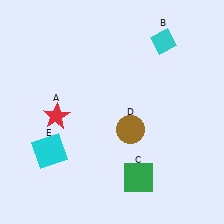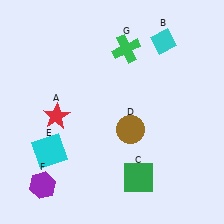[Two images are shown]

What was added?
A purple hexagon (F), a green cross (G) were added in Image 2.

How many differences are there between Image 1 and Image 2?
There are 2 differences between the two images.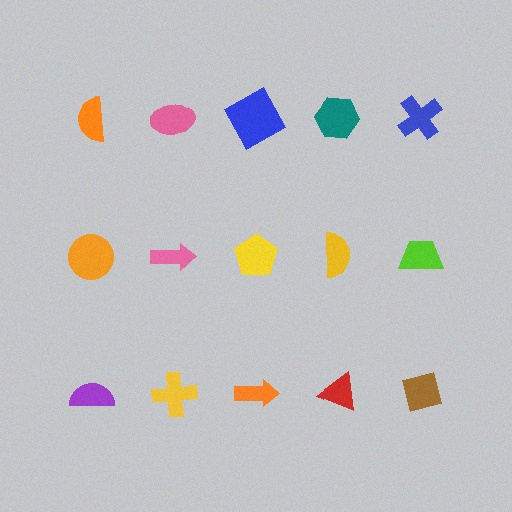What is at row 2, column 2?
A pink arrow.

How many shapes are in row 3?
5 shapes.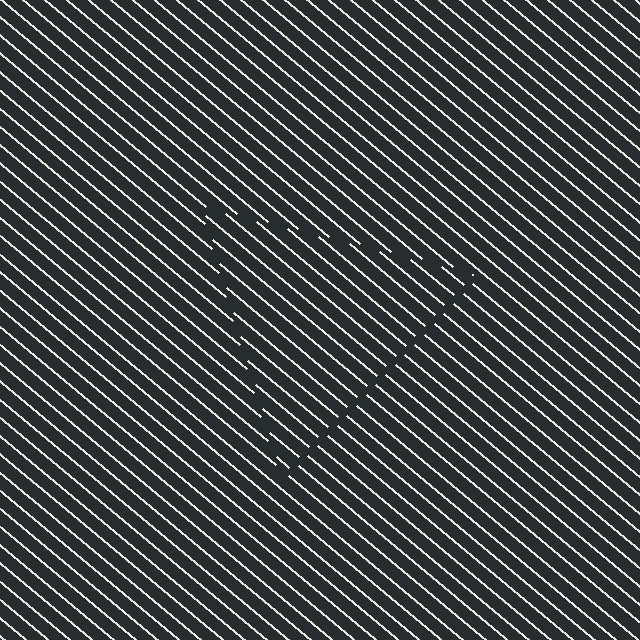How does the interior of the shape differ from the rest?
The interior of the shape contains the same grating, shifted by half a period — the contour is defined by the phase discontinuity where line-ends from the inner and outer gratings abut.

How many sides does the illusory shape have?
3 sides — the line-ends trace a triangle.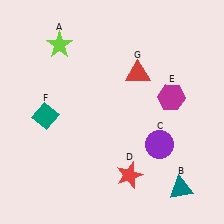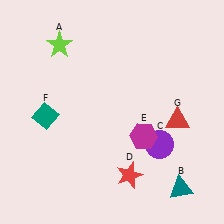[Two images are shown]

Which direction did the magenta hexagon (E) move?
The magenta hexagon (E) moved down.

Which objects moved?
The objects that moved are: the magenta hexagon (E), the red triangle (G).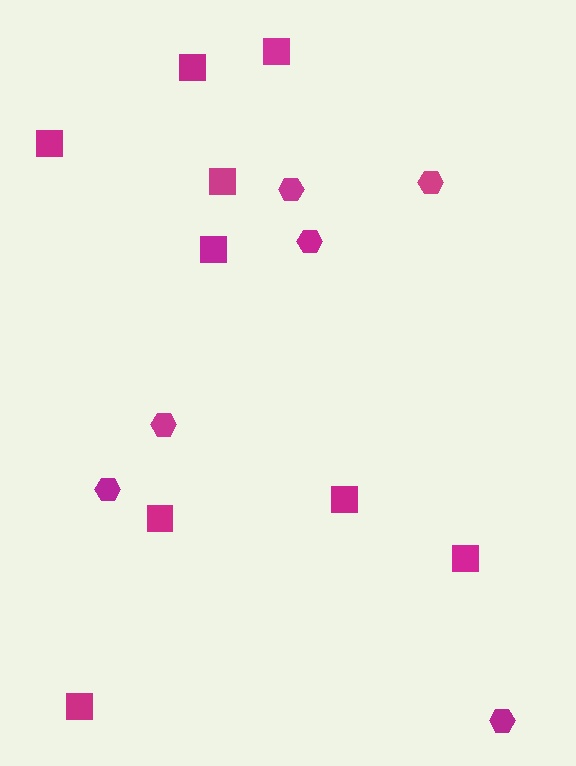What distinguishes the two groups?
There are 2 groups: one group of hexagons (6) and one group of squares (9).